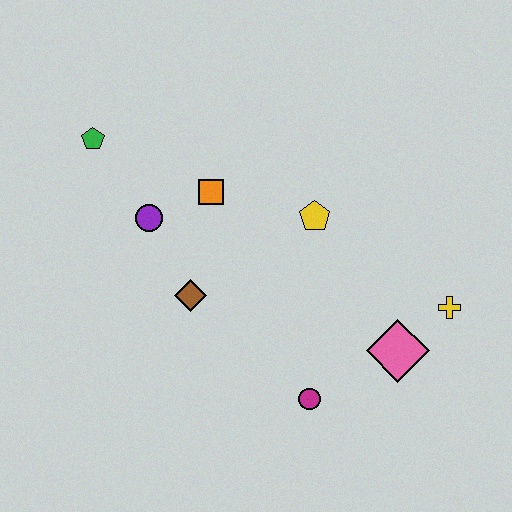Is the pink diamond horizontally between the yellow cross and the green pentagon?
Yes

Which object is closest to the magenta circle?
The pink diamond is closest to the magenta circle.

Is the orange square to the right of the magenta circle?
No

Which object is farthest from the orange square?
The yellow cross is farthest from the orange square.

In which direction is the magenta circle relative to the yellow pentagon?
The magenta circle is below the yellow pentagon.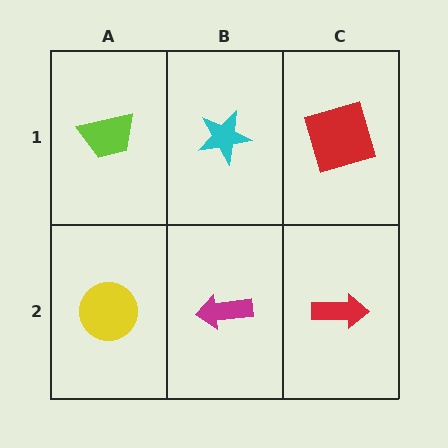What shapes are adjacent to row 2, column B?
A cyan star (row 1, column B), a yellow circle (row 2, column A), a red arrow (row 2, column C).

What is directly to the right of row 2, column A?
A magenta arrow.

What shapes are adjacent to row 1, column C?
A red arrow (row 2, column C), a cyan star (row 1, column B).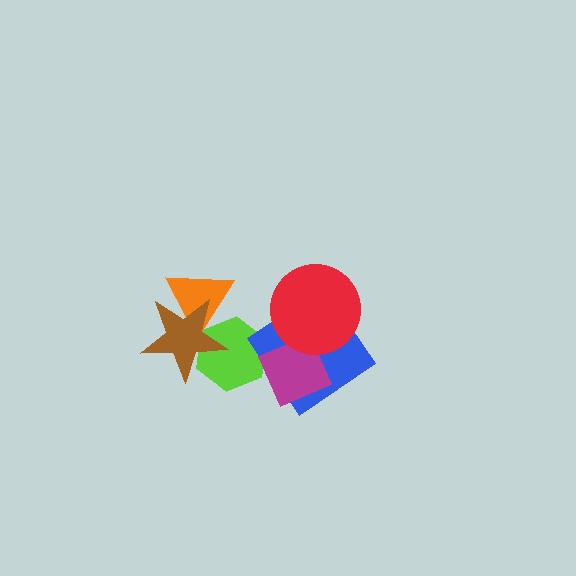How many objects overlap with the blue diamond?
2 objects overlap with the blue diamond.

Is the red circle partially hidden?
No, no other shape covers it.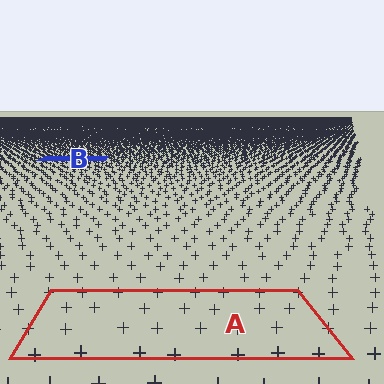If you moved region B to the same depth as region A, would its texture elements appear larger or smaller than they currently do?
They would appear larger. At a closer depth, the same texture elements are projected at a bigger on-screen size.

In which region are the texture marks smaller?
The texture marks are smaller in region B, because it is farther away.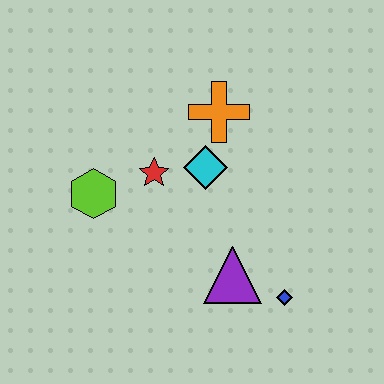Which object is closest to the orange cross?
The cyan diamond is closest to the orange cross.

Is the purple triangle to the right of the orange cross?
Yes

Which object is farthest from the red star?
The blue diamond is farthest from the red star.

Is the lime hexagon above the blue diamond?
Yes